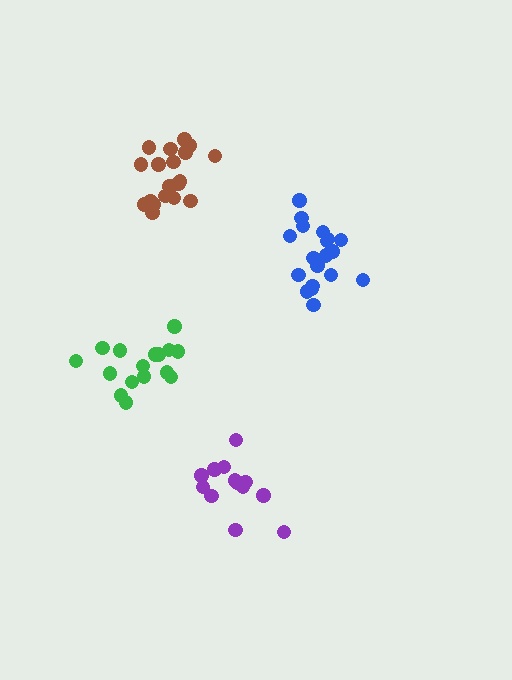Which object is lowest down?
The purple cluster is bottommost.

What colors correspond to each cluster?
The clusters are colored: purple, blue, brown, green.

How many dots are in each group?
Group 1: 14 dots, Group 2: 19 dots, Group 3: 19 dots, Group 4: 16 dots (68 total).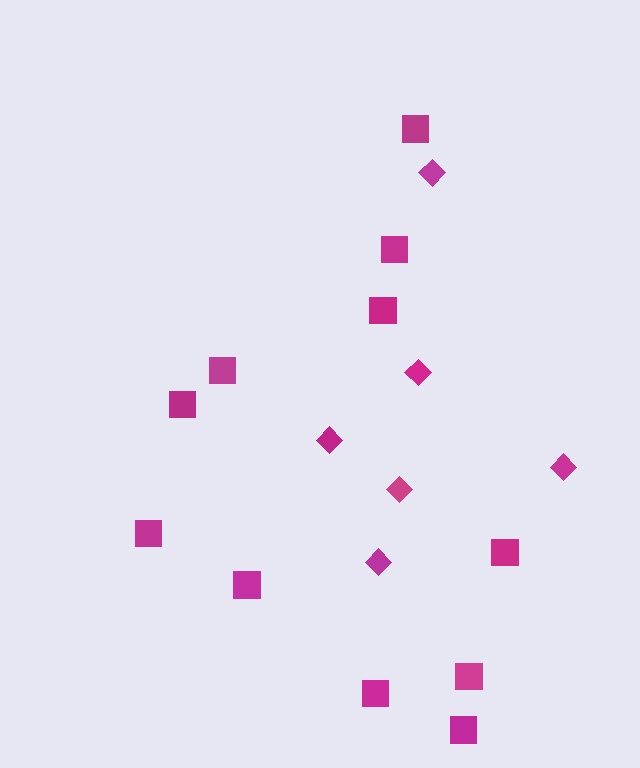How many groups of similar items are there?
There are 2 groups: one group of squares (11) and one group of diamonds (6).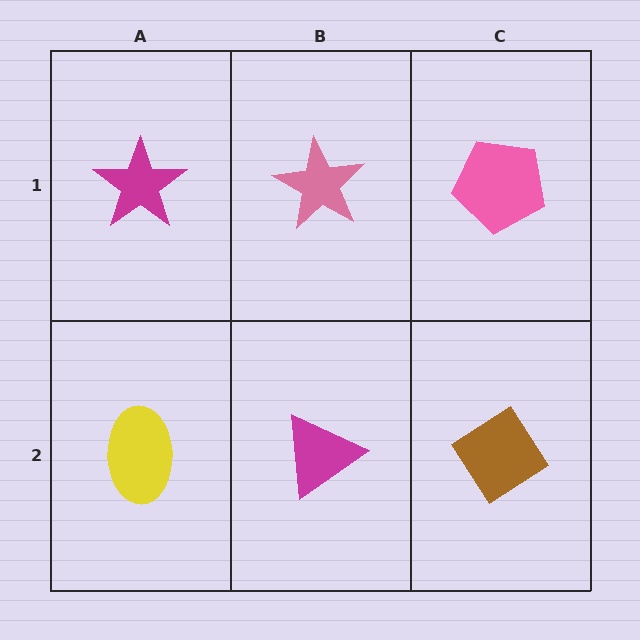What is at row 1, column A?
A magenta star.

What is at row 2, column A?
A yellow ellipse.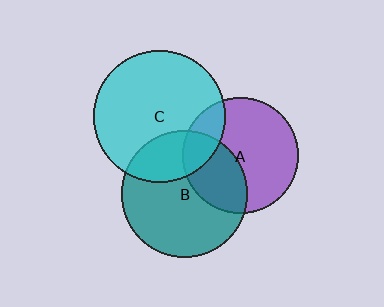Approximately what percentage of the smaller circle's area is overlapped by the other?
Approximately 35%.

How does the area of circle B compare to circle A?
Approximately 1.2 times.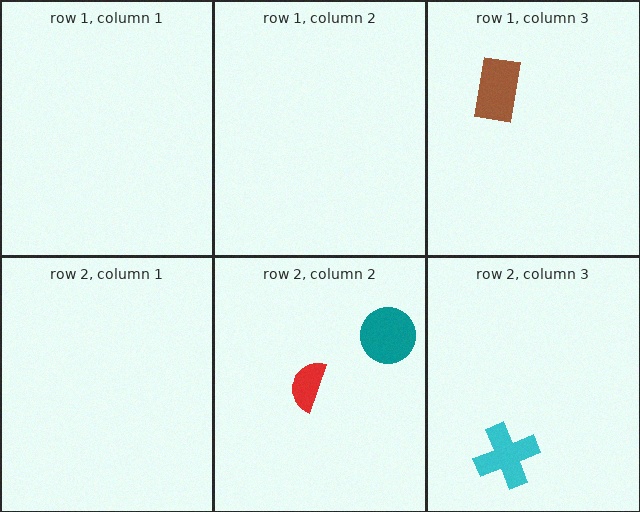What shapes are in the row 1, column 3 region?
The brown rectangle.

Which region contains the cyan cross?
The row 2, column 3 region.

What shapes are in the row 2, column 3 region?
The cyan cross.